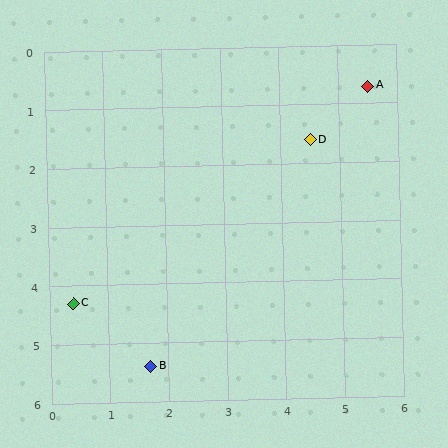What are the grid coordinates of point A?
Point A is at approximately (5.5, 0.7).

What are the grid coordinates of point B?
Point B is at approximately (1.7, 5.4).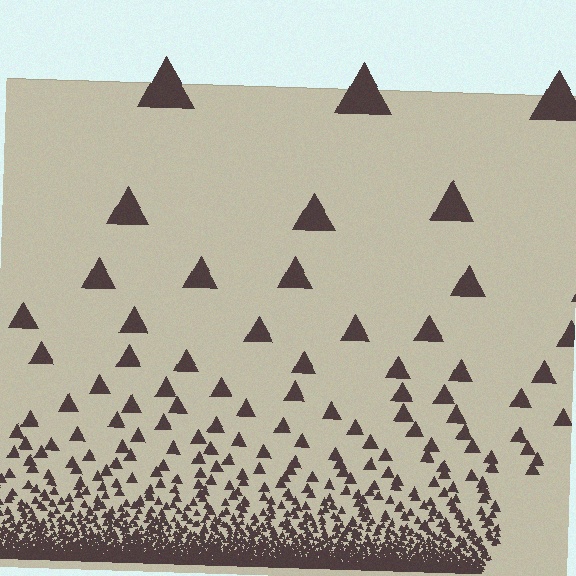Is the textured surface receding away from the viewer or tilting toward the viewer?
The surface appears to tilt toward the viewer. Texture elements get larger and sparser toward the top.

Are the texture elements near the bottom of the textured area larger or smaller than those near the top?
Smaller. The gradient is inverted — elements near the bottom are smaller and denser.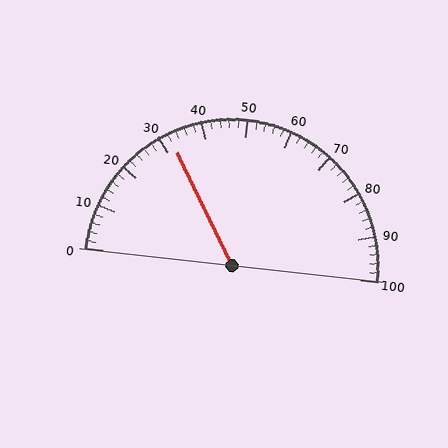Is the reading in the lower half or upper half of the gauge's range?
The reading is in the lower half of the range (0 to 100).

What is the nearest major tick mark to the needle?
The nearest major tick mark is 30.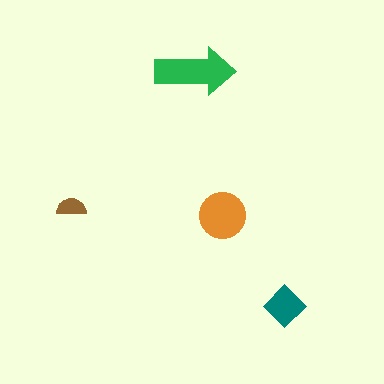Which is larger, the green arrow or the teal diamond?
The green arrow.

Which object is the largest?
The green arrow.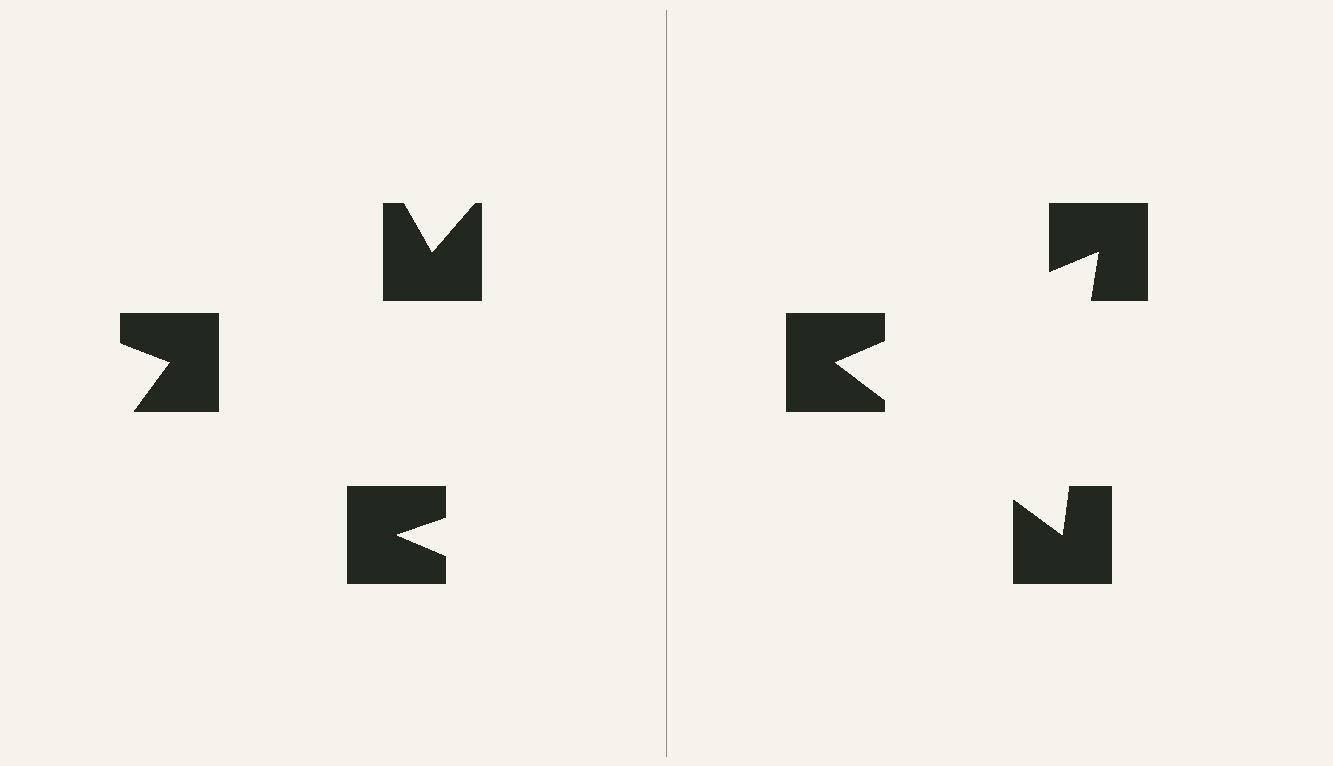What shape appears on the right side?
An illusory triangle.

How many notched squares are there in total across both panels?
6 — 3 on each side.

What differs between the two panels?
The notched squares are positioned identically on both sides; only the wedge orientations differ. On the right they align to a triangle; on the left they are misaligned.